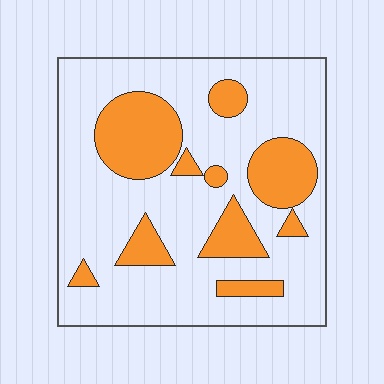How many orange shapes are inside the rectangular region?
10.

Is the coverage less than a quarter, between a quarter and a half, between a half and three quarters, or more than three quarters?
Between a quarter and a half.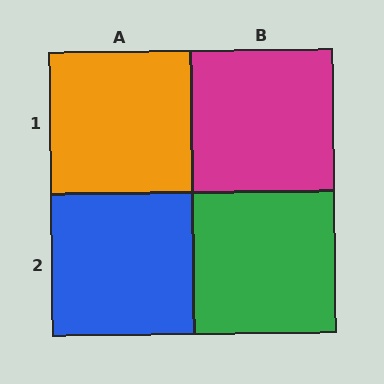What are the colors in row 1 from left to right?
Orange, magenta.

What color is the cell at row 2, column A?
Blue.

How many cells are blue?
1 cell is blue.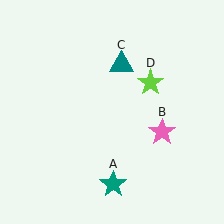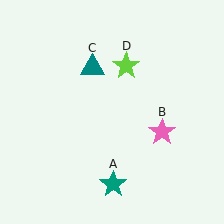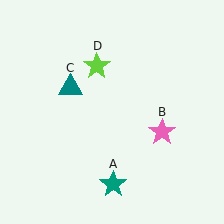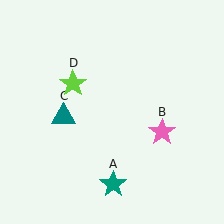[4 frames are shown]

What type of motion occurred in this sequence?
The teal triangle (object C), lime star (object D) rotated counterclockwise around the center of the scene.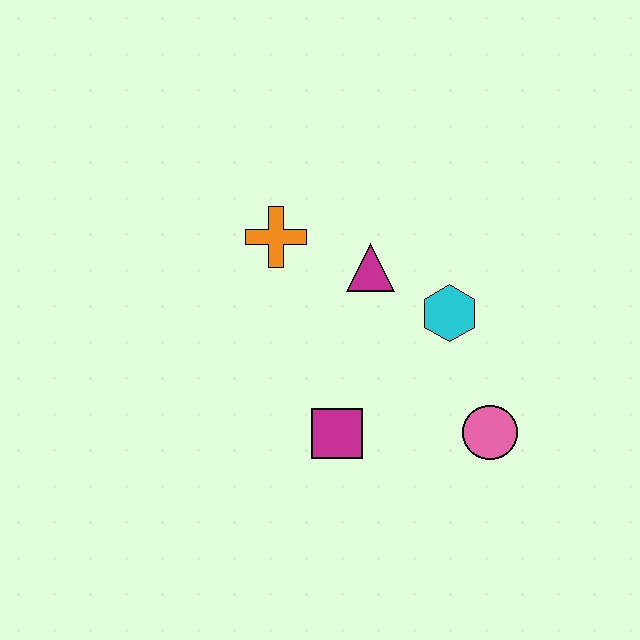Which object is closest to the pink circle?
The cyan hexagon is closest to the pink circle.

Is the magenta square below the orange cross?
Yes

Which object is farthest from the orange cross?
The pink circle is farthest from the orange cross.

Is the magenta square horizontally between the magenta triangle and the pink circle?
No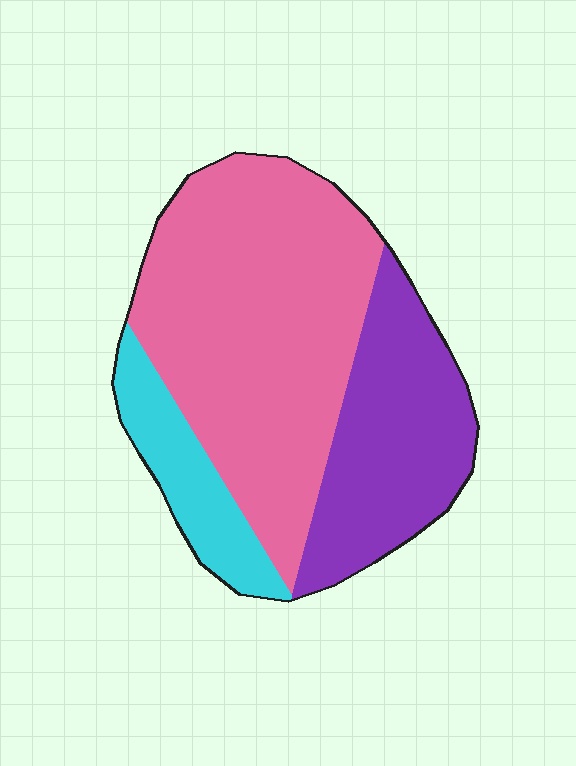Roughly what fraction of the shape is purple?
Purple takes up between a quarter and a half of the shape.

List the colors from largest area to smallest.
From largest to smallest: pink, purple, cyan.